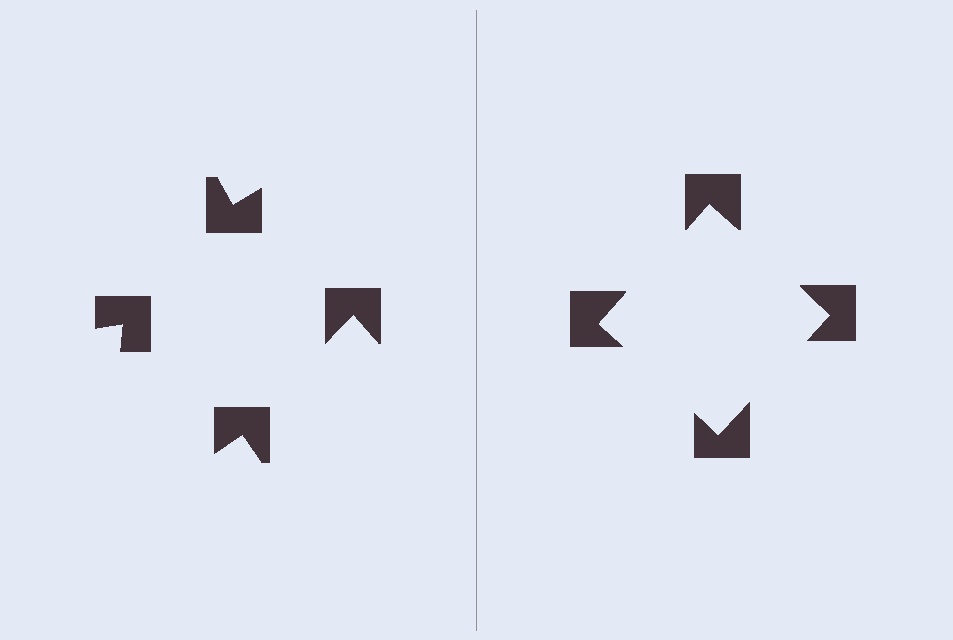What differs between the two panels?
The notched squares are positioned identically on both sides; only the wedge orientations differ. On the right they align to a square; on the left they are misaligned.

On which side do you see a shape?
An illusory square appears on the right side. On the left side the wedge cuts are rotated, so no coherent shape forms.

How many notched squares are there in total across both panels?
8 — 4 on each side.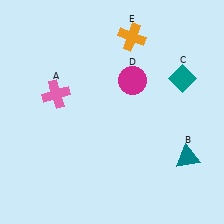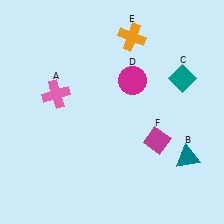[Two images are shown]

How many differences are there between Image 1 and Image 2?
There is 1 difference between the two images.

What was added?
A magenta diamond (F) was added in Image 2.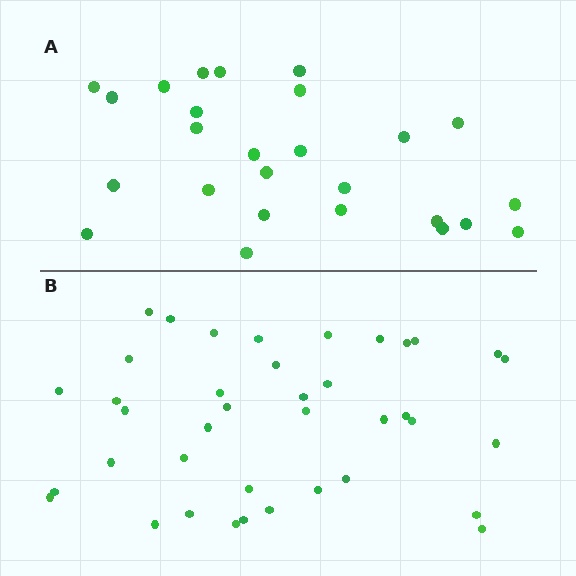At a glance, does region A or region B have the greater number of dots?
Region B (the bottom region) has more dots.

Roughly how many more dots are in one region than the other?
Region B has approximately 15 more dots than region A.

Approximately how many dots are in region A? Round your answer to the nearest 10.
About 30 dots. (The exact count is 26, which rounds to 30.)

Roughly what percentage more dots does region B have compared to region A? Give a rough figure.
About 50% more.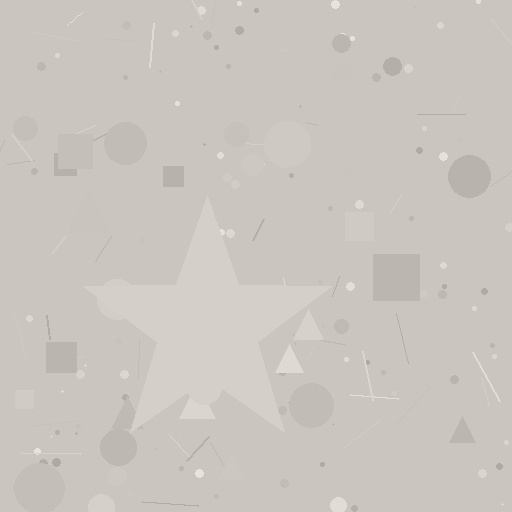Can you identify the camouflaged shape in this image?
The camouflaged shape is a star.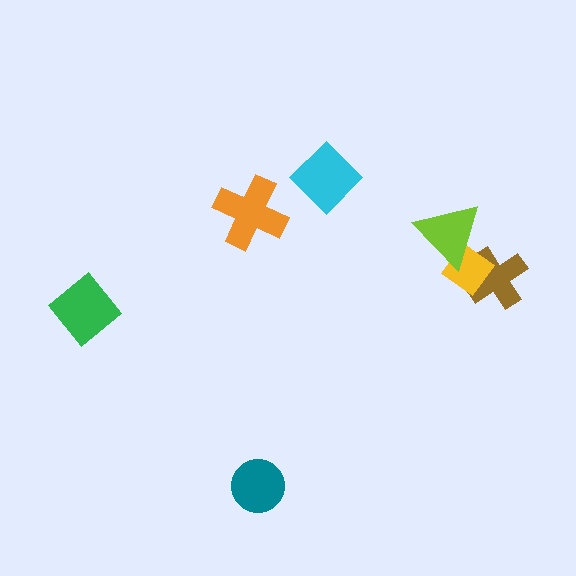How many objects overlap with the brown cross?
1 object overlaps with the brown cross.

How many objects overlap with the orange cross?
0 objects overlap with the orange cross.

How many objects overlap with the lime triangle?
1 object overlaps with the lime triangle.